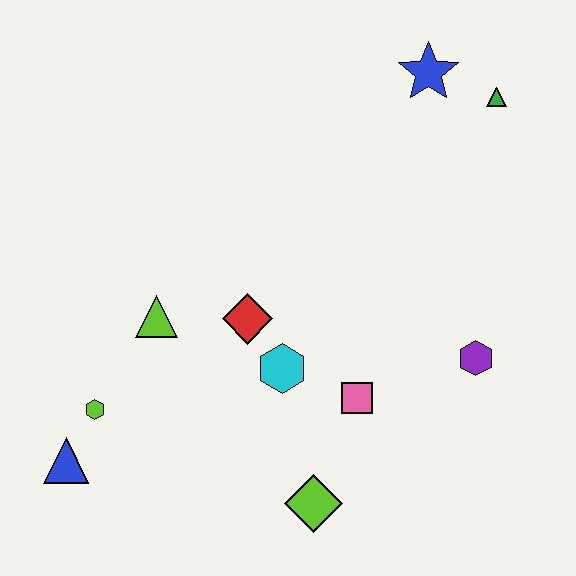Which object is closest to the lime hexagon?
The blue triangle is closest to the lime hexagon.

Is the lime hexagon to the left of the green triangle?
Yes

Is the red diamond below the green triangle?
Yes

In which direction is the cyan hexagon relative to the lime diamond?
The cyan hexagon is above the lime diamond.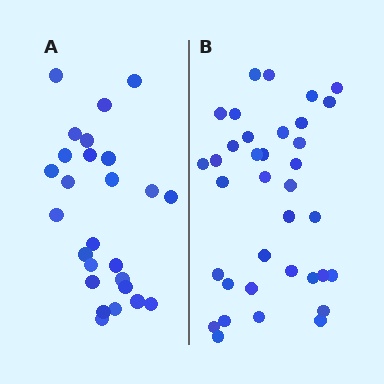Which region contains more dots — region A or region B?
Region B (the right region) has more dots.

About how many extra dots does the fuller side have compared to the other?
Region B has roughly 10 or so more dots than region A.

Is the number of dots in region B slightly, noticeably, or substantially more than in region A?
Region B has noticeably more, but not dramatically so. The ratio is roughly 1.4 to 1.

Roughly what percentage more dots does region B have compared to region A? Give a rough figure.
About 40% more.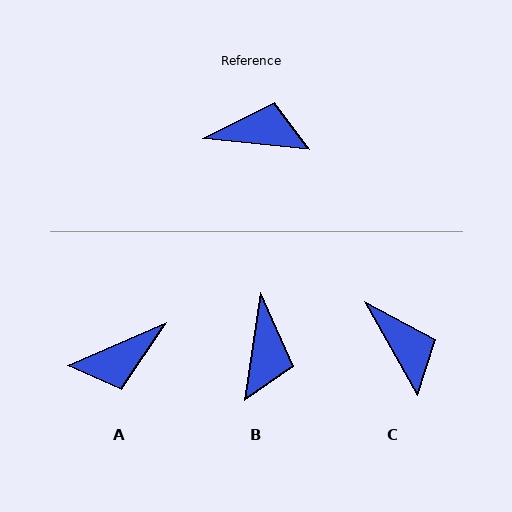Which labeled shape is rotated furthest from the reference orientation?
A, about 150 degrees away.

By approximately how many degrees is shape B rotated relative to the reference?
Approximately 92 degrees clockwise.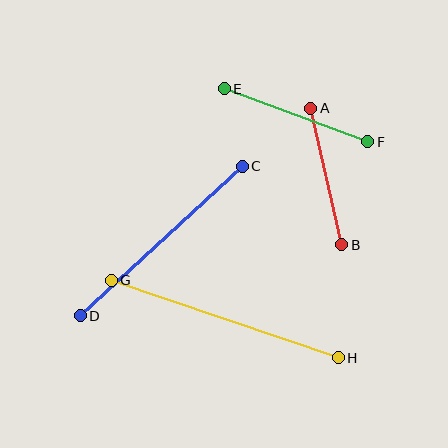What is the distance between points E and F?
The distance is approximately 153 pixels.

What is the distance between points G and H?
The distance is approximately 240 pixels.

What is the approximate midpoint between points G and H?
The midpoint is at approximately (225, 319) pixels.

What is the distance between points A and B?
The distance is approximately 140 pixels.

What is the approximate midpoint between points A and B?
The midpoint is at approximately (326, 176) pixels.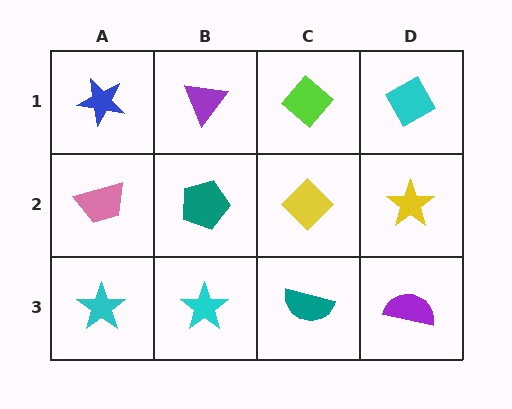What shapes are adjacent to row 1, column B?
A teal pentagon (row 2, column B), a blue star (row 1, column A), a lime diamond (row 1, column C).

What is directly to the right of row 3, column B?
A teal semicircle.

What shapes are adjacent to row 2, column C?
A lime diamond (row 1, column C), a teal semicircle (row 3, column C), a teal pentagon (row 2, column B), a yellow star (row 2, column D).